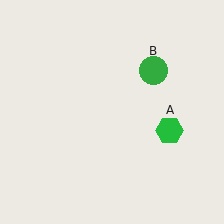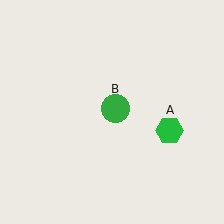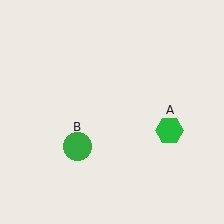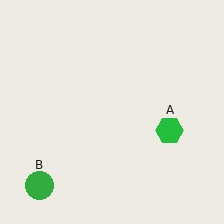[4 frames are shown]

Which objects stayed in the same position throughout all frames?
Green hexagon (object A) remained stationary.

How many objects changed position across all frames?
1 object changed position: green circle (object B).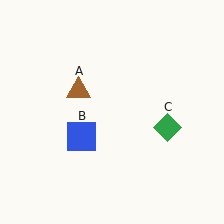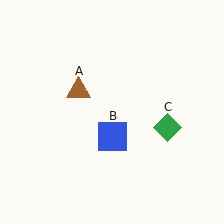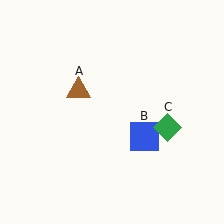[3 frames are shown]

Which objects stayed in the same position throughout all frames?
Brown triangle (object A) and green diamond (object C) remained stationary.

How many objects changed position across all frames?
1 object changed position: blue square (object B).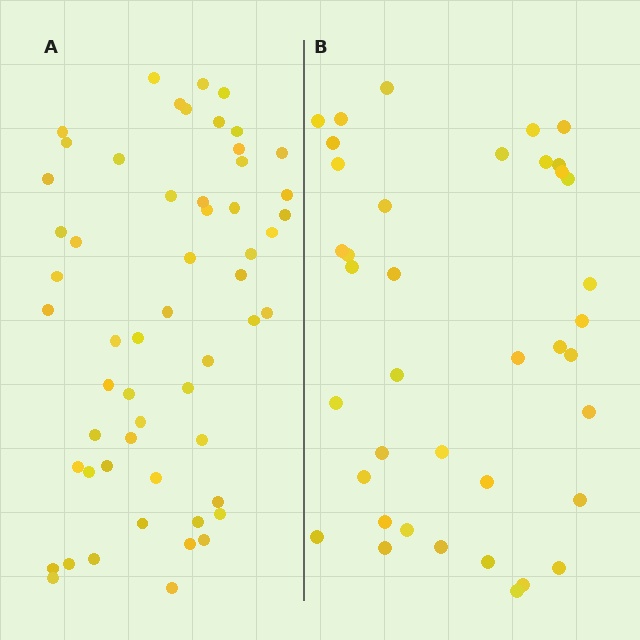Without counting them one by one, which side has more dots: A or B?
Region A (the left region) has more dots.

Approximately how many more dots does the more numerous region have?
Region A has approximately 15 more dots than region B.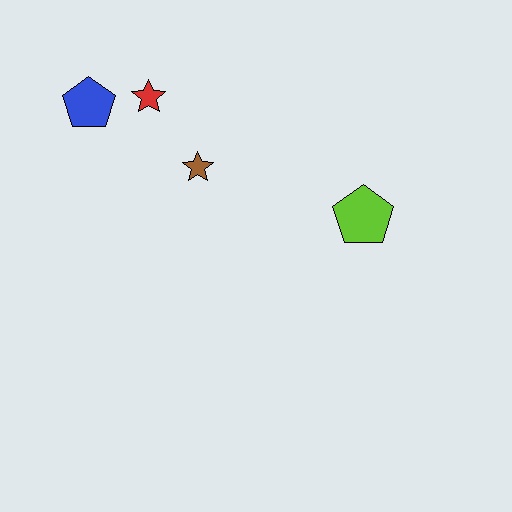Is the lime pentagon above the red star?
No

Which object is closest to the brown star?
The red star is closest to the brown star.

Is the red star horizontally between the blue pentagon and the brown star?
Yes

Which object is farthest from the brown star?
The lime pentagon is farthest from the brown star.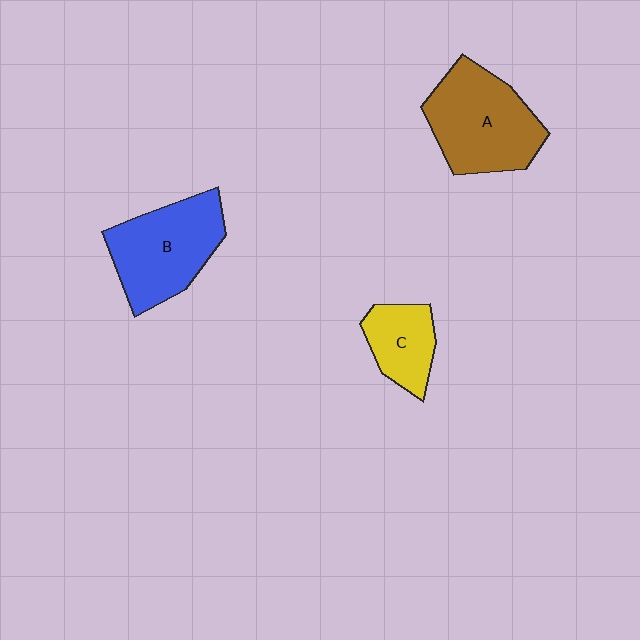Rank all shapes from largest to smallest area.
From largest to smallest: A (brown), B (blue), C (yellow).